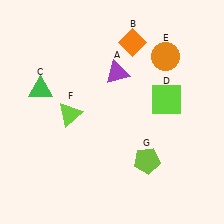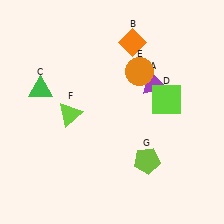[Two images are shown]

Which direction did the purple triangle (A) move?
The purple triangle (A) moved right.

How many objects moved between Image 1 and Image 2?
2 objects moved between the two images.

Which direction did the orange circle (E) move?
The orange circle (E) moved left.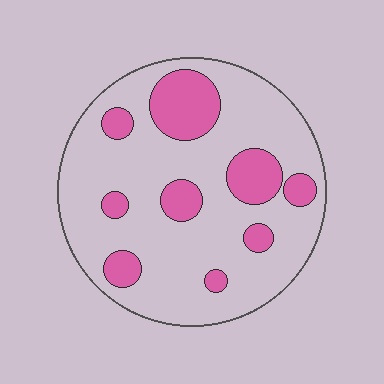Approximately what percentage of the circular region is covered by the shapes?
Approximately 20%.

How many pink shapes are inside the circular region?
9.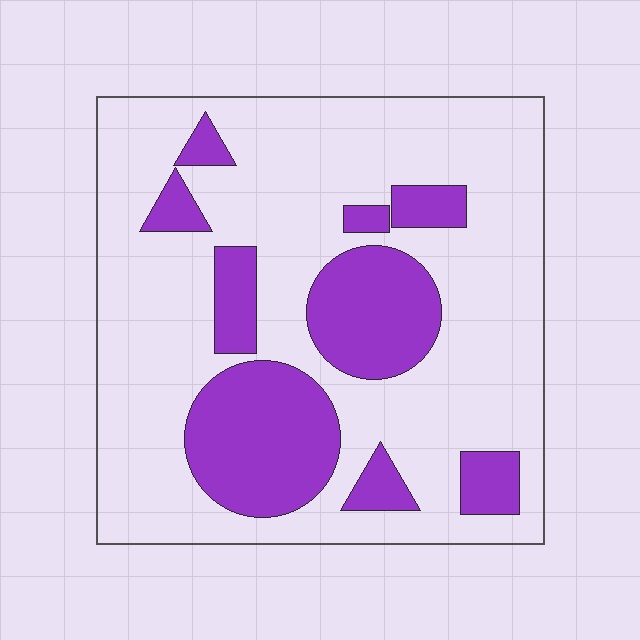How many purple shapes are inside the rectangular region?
9.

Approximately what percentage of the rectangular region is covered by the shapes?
Approximately 25%.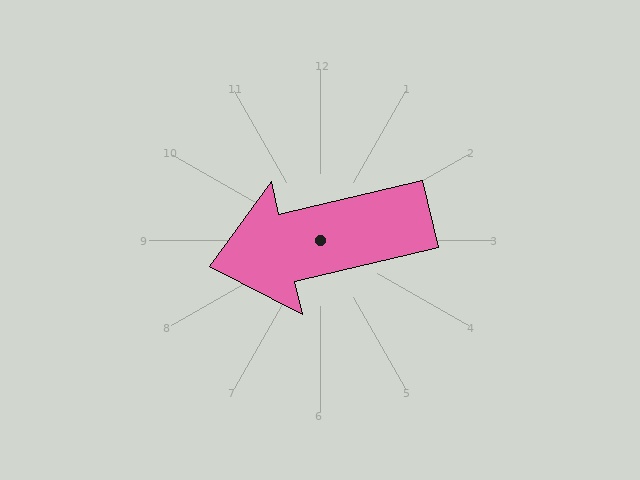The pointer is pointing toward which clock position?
Roughly 9 o'clock.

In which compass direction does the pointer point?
West.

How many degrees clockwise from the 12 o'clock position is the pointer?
Approximately 257 degrees.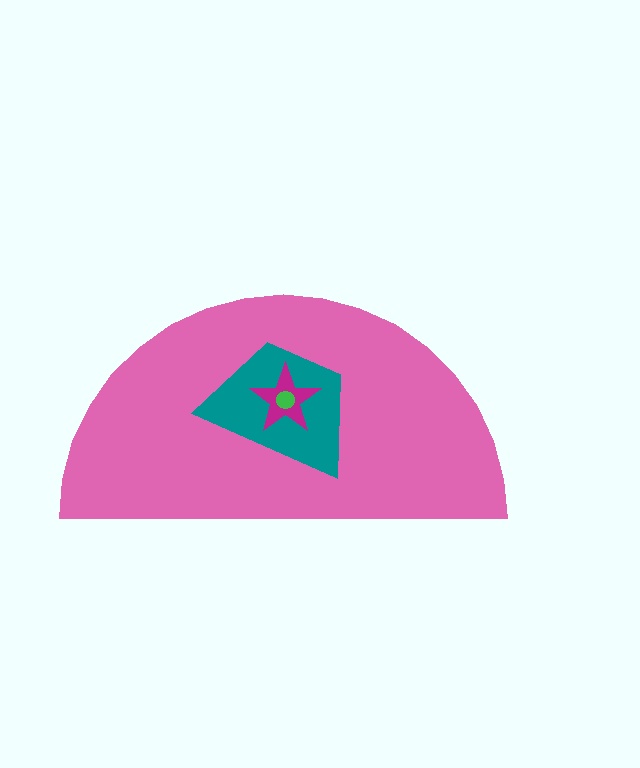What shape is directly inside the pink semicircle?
The teal trapezoid.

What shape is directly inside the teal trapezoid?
The magenta star.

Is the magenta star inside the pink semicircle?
Yes.